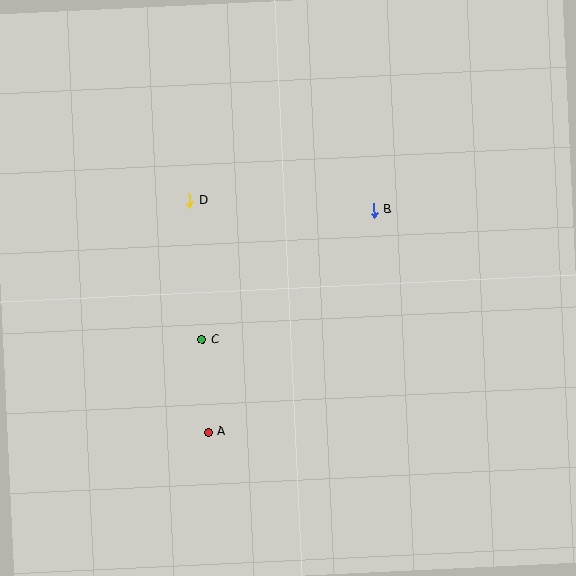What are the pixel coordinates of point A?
Point A is at (208, 432).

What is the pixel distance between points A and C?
The distance between A and C is 93 pixels.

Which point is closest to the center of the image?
Point C at (202, 340) is closest to the center.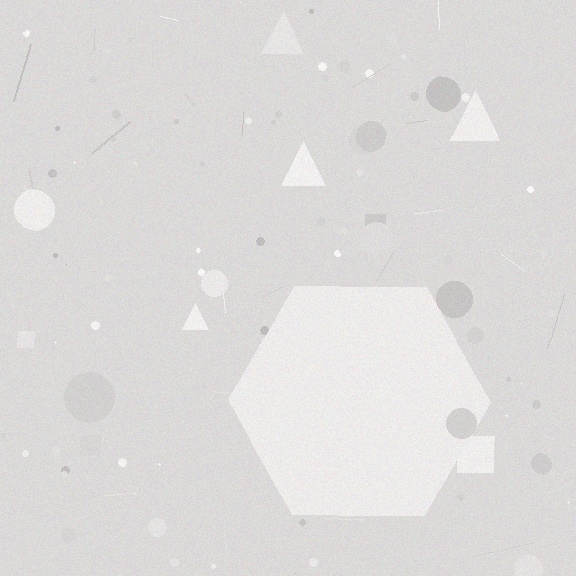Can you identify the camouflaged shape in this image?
The camouflaged shape is a hexagon.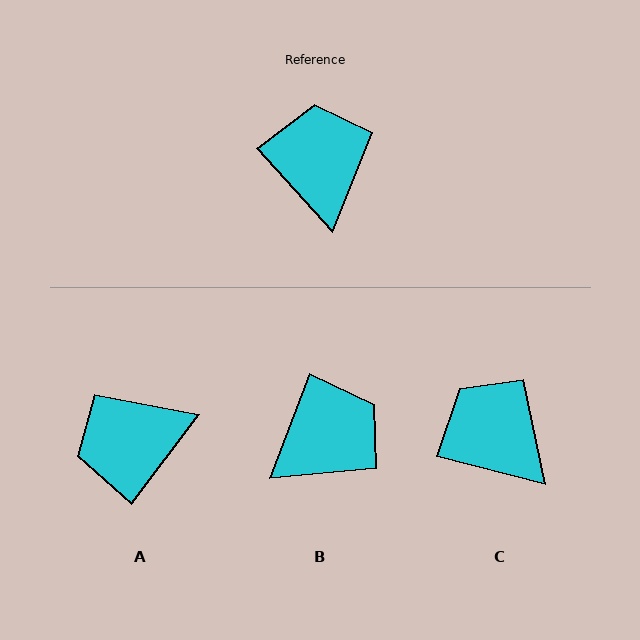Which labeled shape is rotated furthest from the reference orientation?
A, about 101 degrees away.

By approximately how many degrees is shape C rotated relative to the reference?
Approximately 34 degrees counter-clockwise.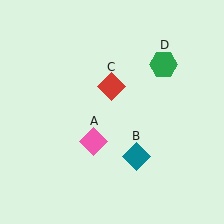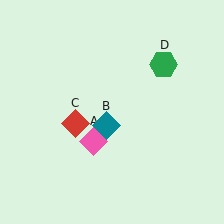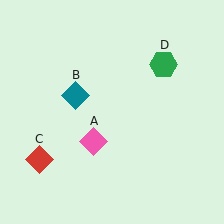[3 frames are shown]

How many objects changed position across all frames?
2 objects changed position: teal diamond (object B), red diamond (object C).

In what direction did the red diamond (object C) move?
The red diamond (object C) moved down and to the left.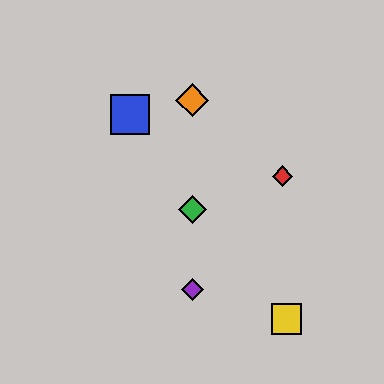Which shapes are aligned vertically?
The green diamond, the purple diamond, the orange diamond are aligned vertically.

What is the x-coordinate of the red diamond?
The red diamond is at x≈282.